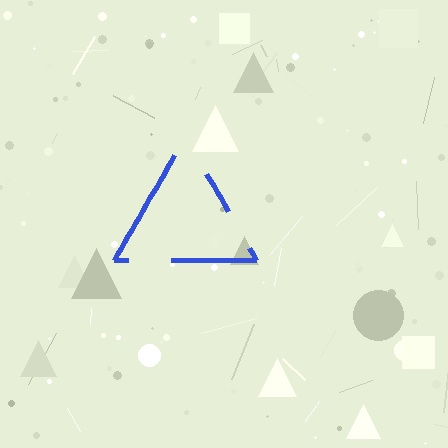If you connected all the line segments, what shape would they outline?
They would outline a triangle.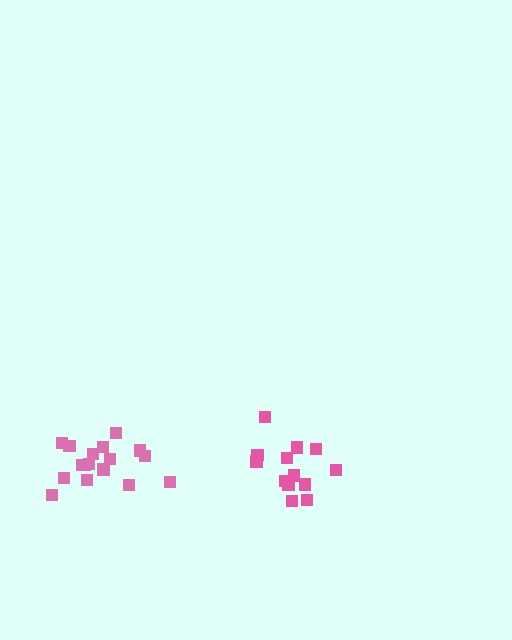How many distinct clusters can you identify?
There are 2 distinct clusters.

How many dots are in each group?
Group 1: 13 dots, Group 2: 17 dots (30 total).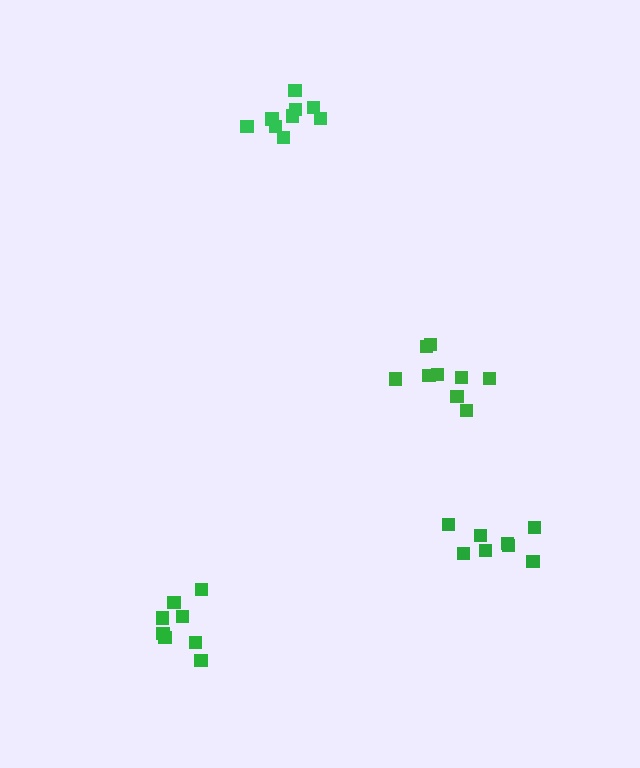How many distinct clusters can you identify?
There are 4 distinct clusters.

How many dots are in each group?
Group 1: 9 dots, Group 2: 8 dots, Group 3: 8 dots, Group 4: 9 dots (34 total).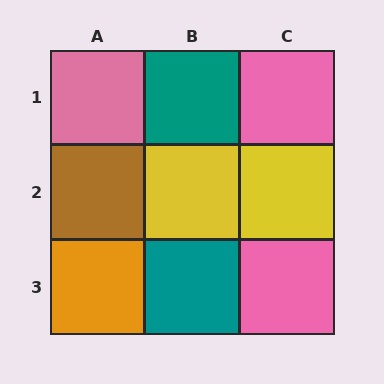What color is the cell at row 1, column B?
Teal.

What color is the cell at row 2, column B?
Yellow.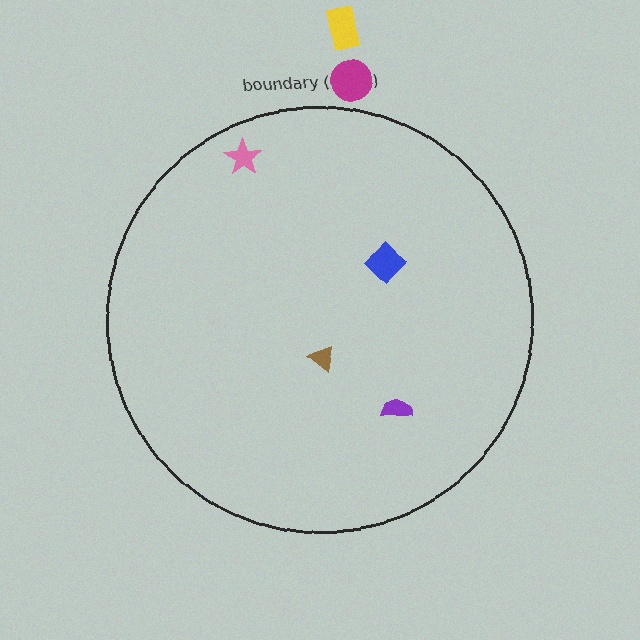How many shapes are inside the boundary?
4 inside, 2 outside.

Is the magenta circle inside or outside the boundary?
Outside.